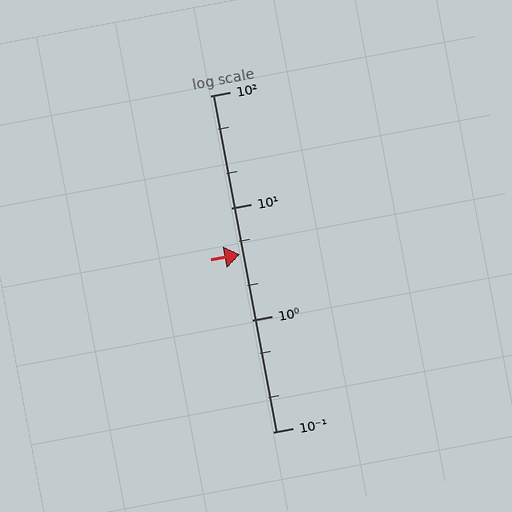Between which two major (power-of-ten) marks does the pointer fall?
The pointer is between 1 and 10.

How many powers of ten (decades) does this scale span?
The scale spans 3 decades, from 0.1 to 100.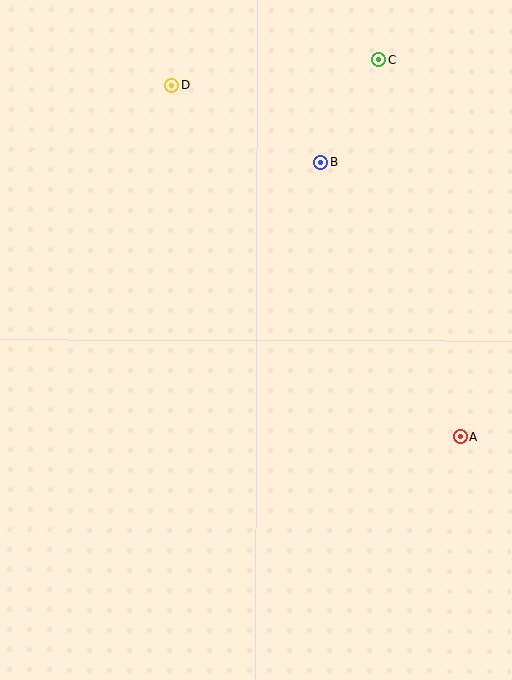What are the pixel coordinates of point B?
Point B is at (321, 163).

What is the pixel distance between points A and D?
The distance between A and D is 454 pixels.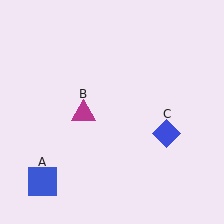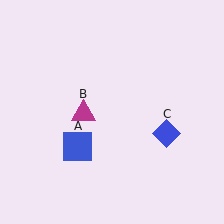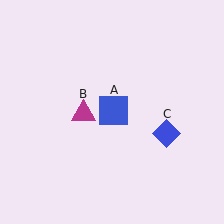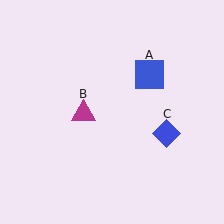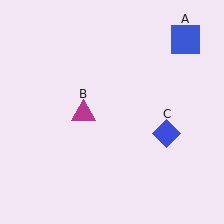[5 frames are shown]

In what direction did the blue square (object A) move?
The blue square (object A) moved up and to the right.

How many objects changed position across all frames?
1 object changed position: blue square (object A).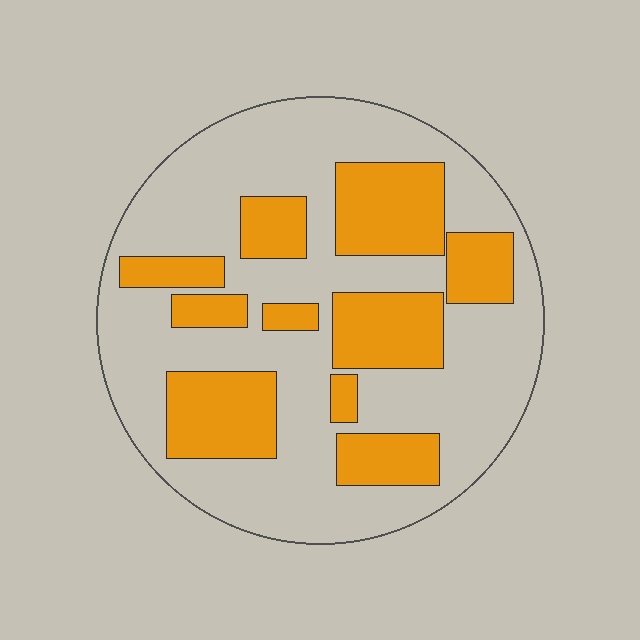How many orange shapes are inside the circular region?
10.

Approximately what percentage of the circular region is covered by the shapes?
Approximately 35%.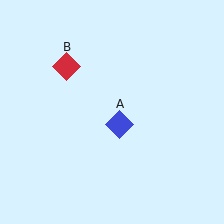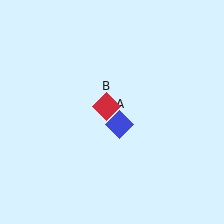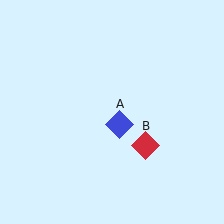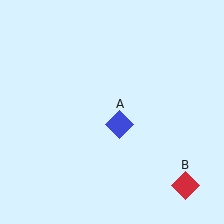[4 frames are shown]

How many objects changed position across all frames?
1 object changed position: red diamond (object B).